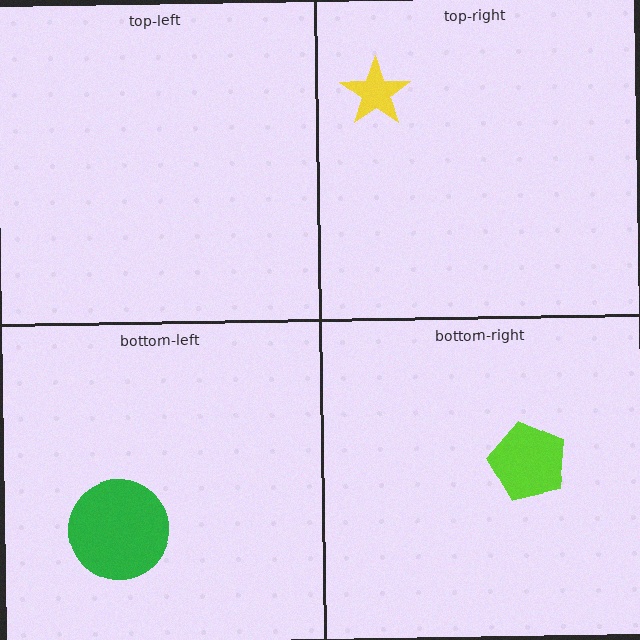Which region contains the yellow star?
The top-right region.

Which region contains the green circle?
The bottom-left region.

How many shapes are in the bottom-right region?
1.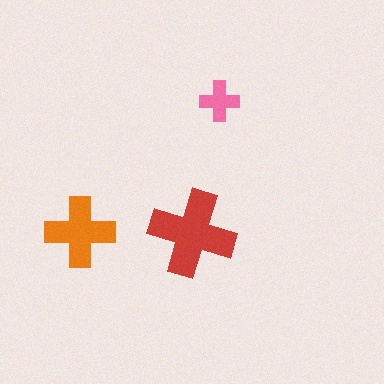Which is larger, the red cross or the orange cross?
The red one.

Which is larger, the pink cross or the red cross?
The red one.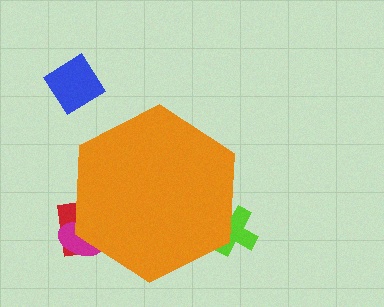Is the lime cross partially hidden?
Yes, the lime cross is partially hidden behind the orange hexagon.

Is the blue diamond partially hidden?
No, the blue diamond is fully visible.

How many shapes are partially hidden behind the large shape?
3 shapes are partially hidden.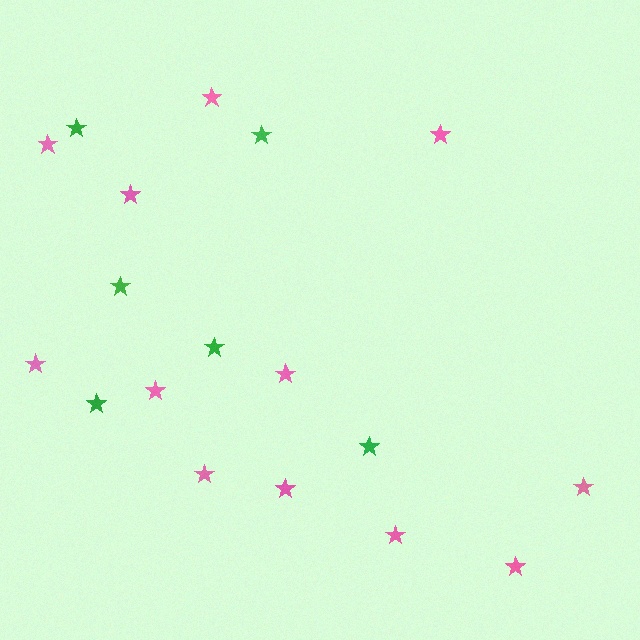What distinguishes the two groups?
There are 2 groups: one group of pink stars (12) and one group of green stars (6).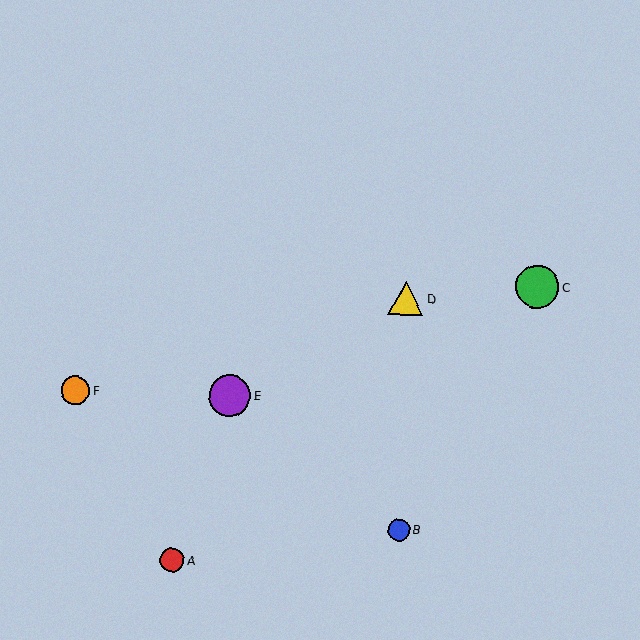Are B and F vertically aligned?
No, B is at x≈399 and F is at x≈75.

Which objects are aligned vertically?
Objects B, D are aligned vertically.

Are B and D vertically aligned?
Yes, both are at x≈399.